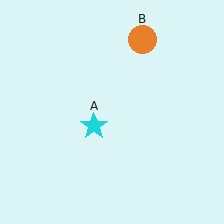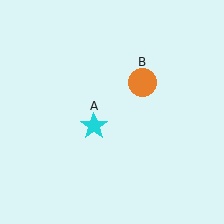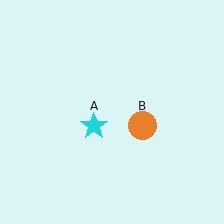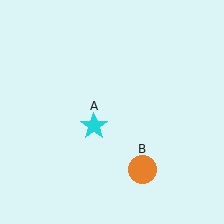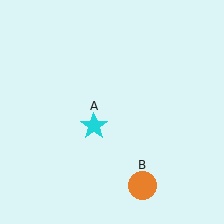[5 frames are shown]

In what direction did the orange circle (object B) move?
The orange circle (object B) moved down.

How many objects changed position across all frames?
1 object changed position: orange circle (object B).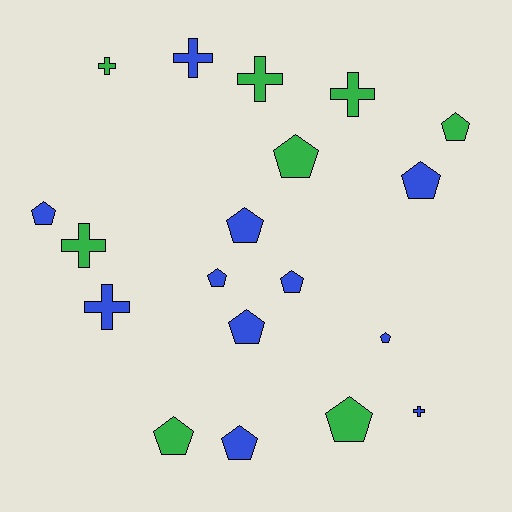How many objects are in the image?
There are 19 objects.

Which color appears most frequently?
Blue, with 11 objects.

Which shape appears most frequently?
Pentagon, with 12 objects.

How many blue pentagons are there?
There are 8 blue pentagons.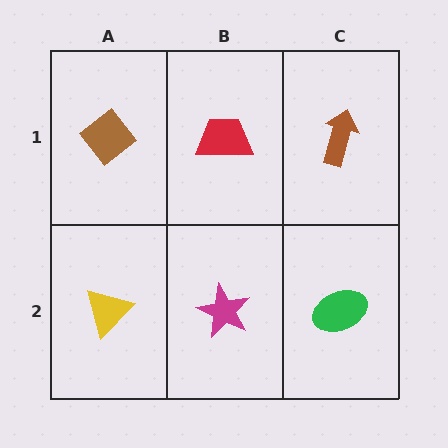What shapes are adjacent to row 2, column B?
A red trapezoid (row 1, column B), a yellow triangle (row 2, column A), a green ellipse (row 2, column C).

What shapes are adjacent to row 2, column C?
A brown arrow (row 1, column C), a magenta star (row 2, column B).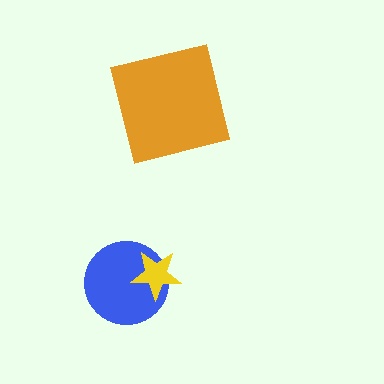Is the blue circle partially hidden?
Yes, it is partially covered by another shape.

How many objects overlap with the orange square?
0 objects overlap with the orange square.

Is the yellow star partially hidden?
No, no other shape covers it.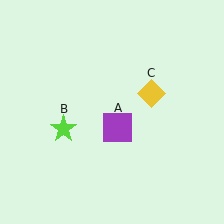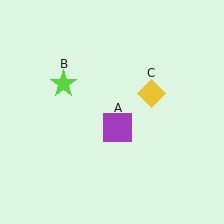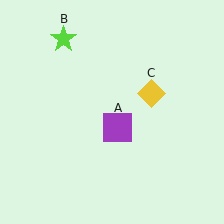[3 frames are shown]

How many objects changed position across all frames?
1 object changed position: lime star (object B).